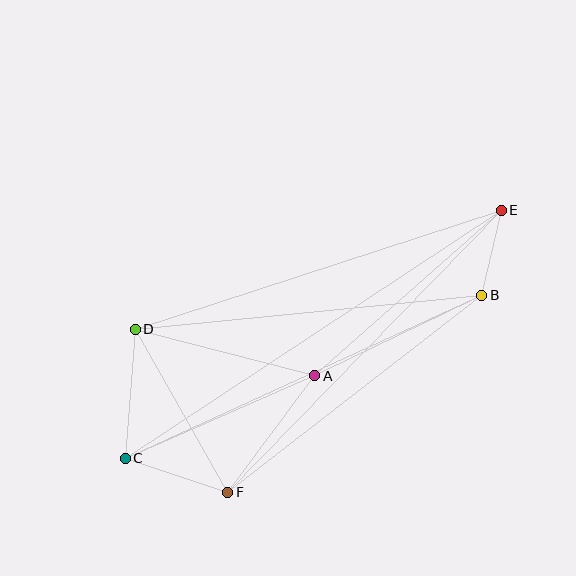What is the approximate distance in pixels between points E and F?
The distance between E and F is approximately 393 pixels.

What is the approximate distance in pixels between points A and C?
The distance between A and C is approximately 207 pixels.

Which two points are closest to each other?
Points B and E are closest to each other.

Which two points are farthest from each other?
Points C and E are farthest from each other.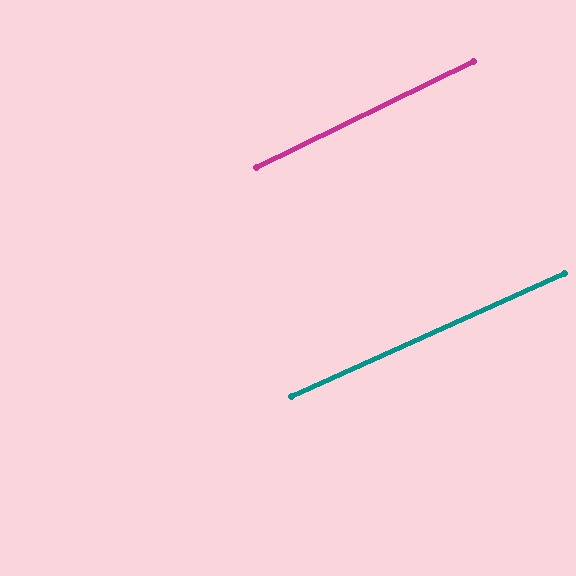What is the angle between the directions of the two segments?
Approximately 2 degrees.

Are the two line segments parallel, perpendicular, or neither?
Parallel — their directions differ by only 1.7°.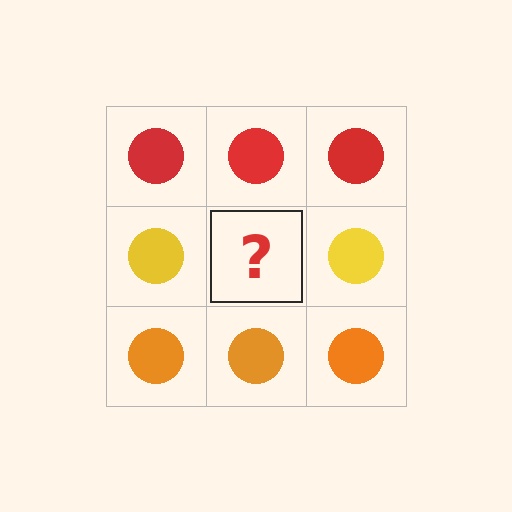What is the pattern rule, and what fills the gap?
The rule is that each row has a consistent color. The gap should be filled with a yellow circle.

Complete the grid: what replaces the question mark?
The question mark should be replaced with a yellow circle.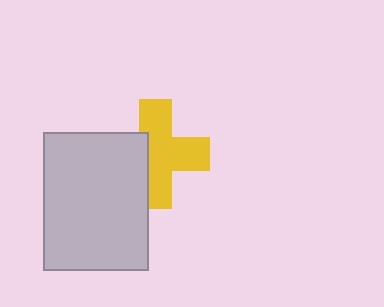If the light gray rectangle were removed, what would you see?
You would see the complete yellow cross.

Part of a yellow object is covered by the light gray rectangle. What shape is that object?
It is a cross.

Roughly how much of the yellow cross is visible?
Most of it is visible (roughly 66%).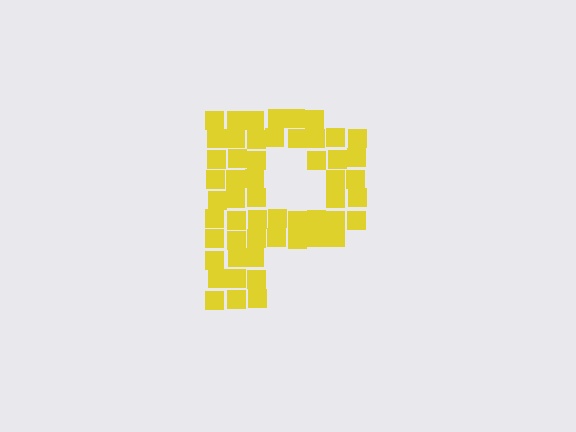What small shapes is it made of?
It is made of small squares.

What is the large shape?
The large shape is the letter P.